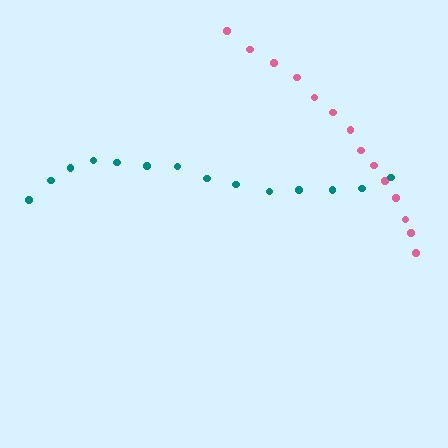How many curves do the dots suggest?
There are 2 distinct paths.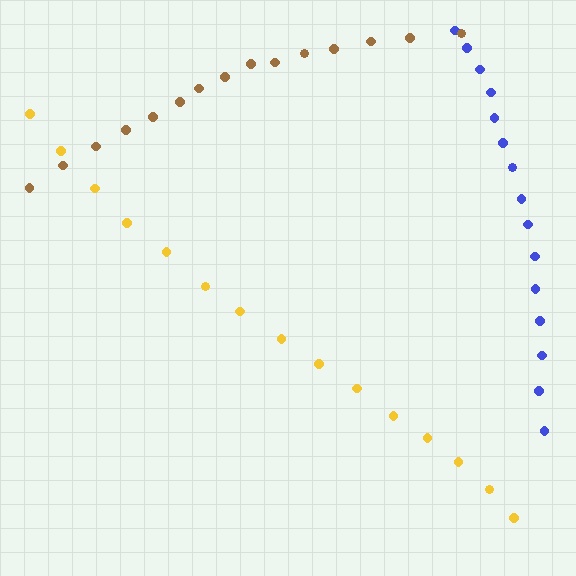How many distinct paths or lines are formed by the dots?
There are 3 distinct paths.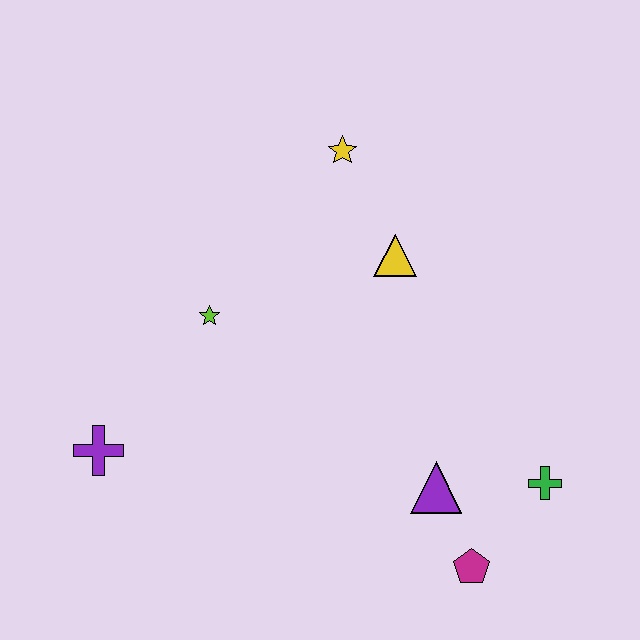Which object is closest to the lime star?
The purple cross is closest to the lime star.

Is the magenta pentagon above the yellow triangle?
No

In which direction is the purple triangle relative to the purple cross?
The purple triangle is to the right of the purple cross.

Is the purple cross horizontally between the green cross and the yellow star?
No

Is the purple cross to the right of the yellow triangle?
No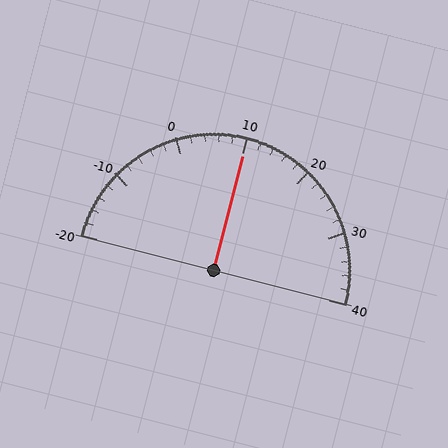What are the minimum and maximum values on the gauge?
The gauge ranges from -20 to 40.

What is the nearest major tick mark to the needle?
The nearest major tick mark is 10.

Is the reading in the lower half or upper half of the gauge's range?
The reading is in the upper half of the range (-20 to 40).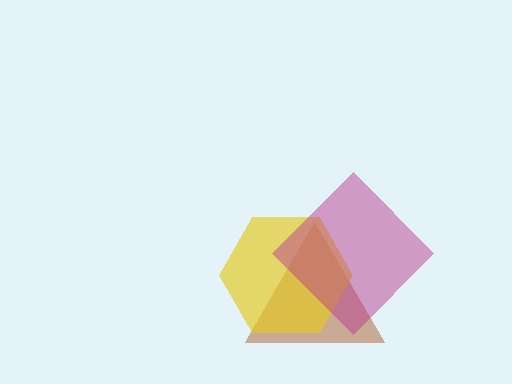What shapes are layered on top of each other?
The layered shapes are: a brown triangle, a yellow hexagon, a magenta diamond.